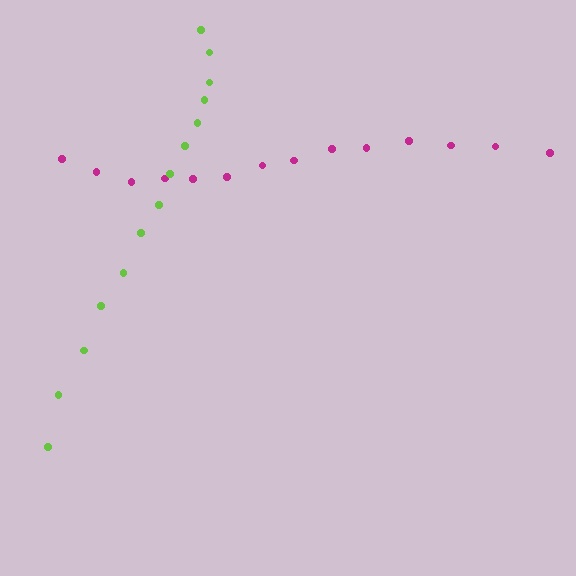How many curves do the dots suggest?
There are 2 distinct paths.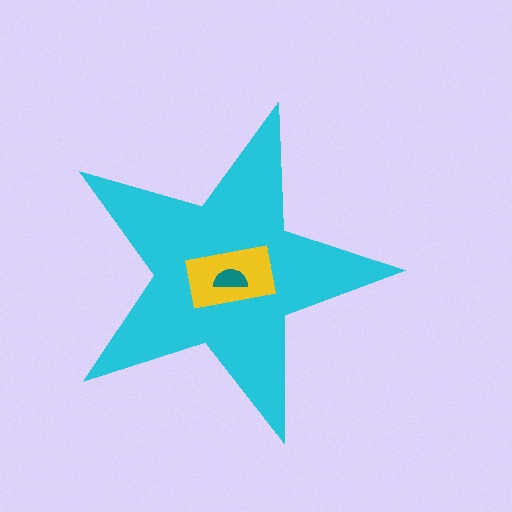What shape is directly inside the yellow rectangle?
The teal semicircle.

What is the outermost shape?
The cyan star.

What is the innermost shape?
The teal semicircle.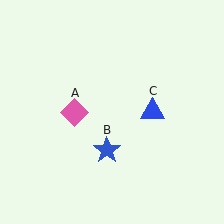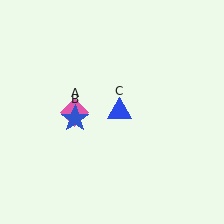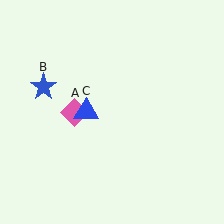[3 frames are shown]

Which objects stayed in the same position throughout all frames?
Pink diamond (object A) remained stationary.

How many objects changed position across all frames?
2 objects changed position: blue star (object B), blue triangle (object C).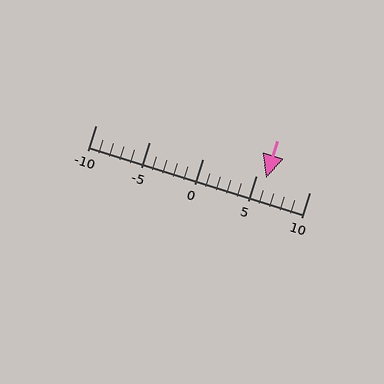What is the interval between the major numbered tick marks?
The major tick marks are spaced 5 units apart.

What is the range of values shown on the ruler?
The ruler shows values from -10 to 10.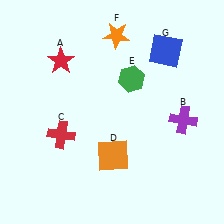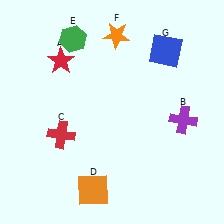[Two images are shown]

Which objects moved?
The objects that moved are: the orange square (D), the green hexagon (E).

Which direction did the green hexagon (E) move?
The green hexagon (E) moved left.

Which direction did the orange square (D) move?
The orange square (D) moved down.